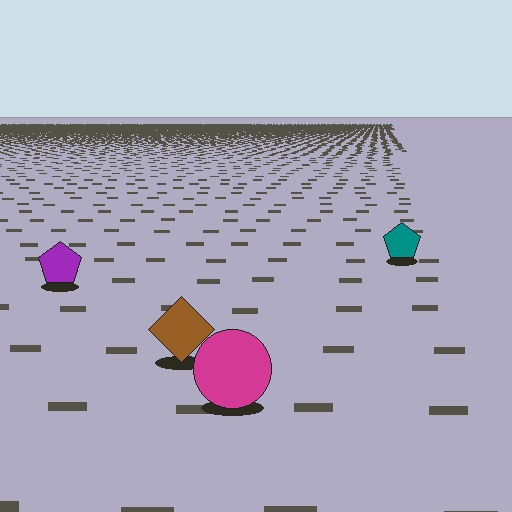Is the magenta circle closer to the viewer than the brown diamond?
Yes. The magenta circle is closer — you can tell from the texture gradient: the ground texture is coarser near it.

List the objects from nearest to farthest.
From nearest to farthest: the magenta circle, the brown diamond, the purple pentagon, the teal pentagon.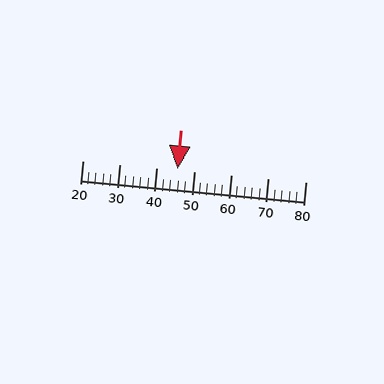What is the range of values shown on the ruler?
The ruler shows values from 20 to 80.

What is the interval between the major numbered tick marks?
The major tick marks are spaced 10 units apart.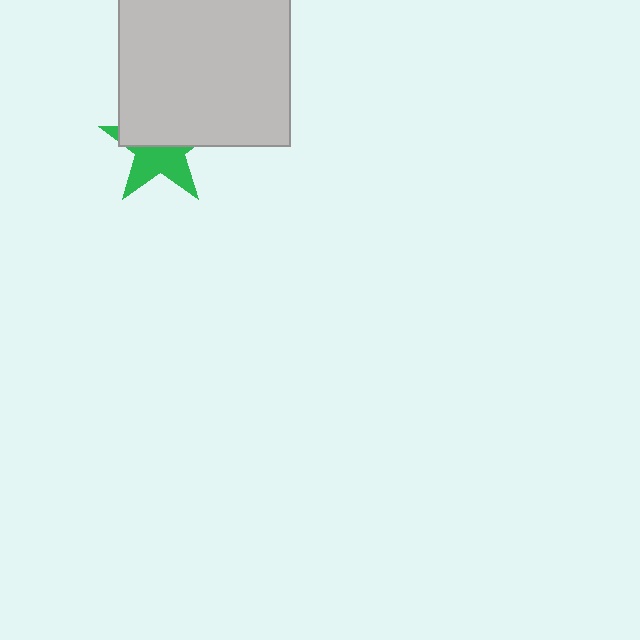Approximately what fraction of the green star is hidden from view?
Roughly 53% of the green star is hidden behind the light gray square.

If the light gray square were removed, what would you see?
You would see the complete green star.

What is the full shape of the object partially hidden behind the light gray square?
The partially hidden object is a green star.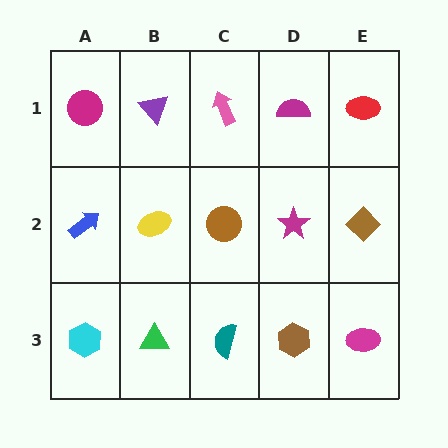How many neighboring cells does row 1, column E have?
2.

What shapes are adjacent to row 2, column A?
A magenta circle (row 1, column A), a cyan hexagon (row 3, column A), a yellow ellipse (row 2, column B).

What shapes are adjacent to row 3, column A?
A blue arrow (row 2, column A), a green triangle (row 3, column B).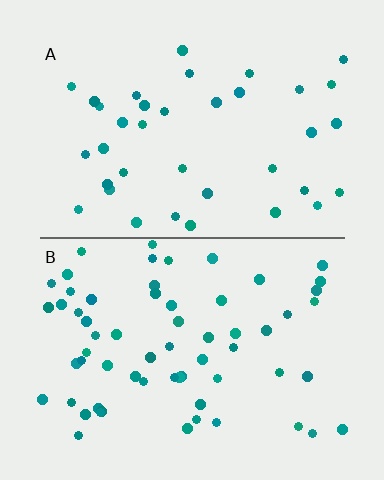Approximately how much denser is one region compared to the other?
Approximately 1.7× — region B over region A.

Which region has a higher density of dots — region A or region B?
B (the bottom).